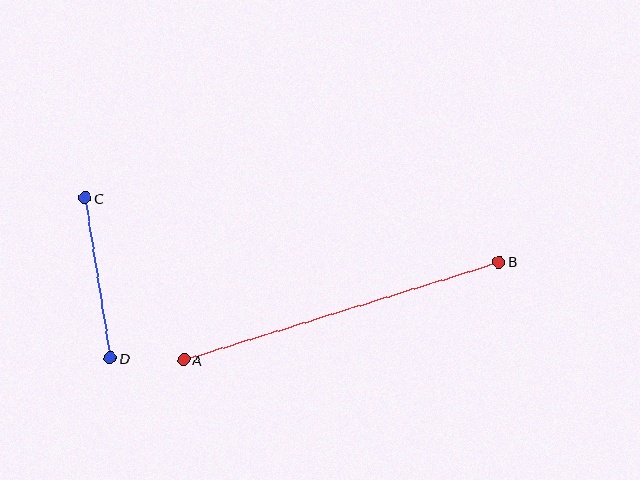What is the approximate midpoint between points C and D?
The midpoint is at approximately (98, 278) pixels.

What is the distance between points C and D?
The distance is approximately 162 pixels.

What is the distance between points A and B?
The distance is approximately 330 pixels.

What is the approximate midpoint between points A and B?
The midpoint is at approximately (341, 311) pixels.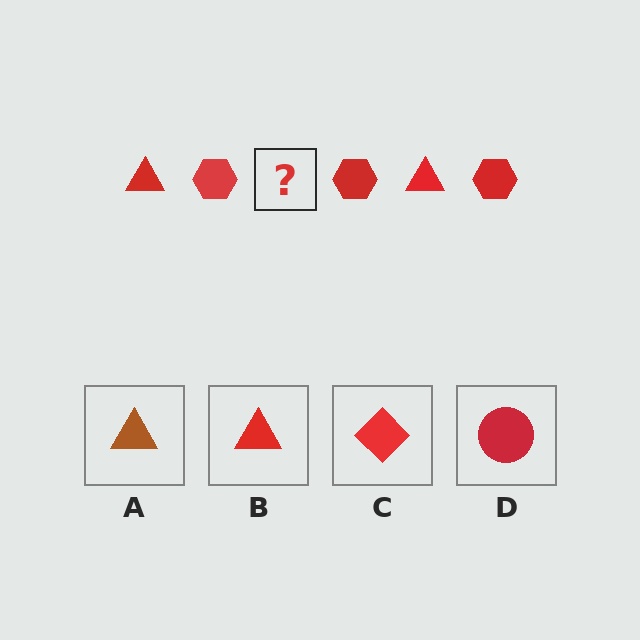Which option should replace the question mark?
Option B.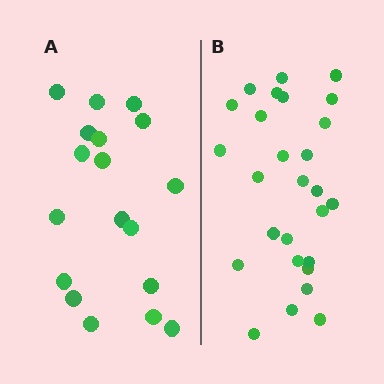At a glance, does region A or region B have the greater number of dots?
Region B (the right region) has more dots.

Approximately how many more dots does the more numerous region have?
Region B has roughly 8 or so more dots than region A.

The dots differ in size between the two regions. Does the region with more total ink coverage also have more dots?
No. Region A has more total ink coverage because its dots are larger, but region B actually contains more individual dots. Total area can be misleading — the number of items is what matters here.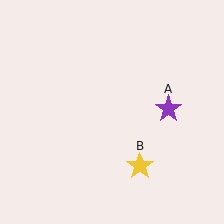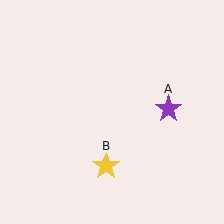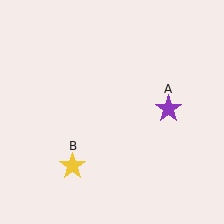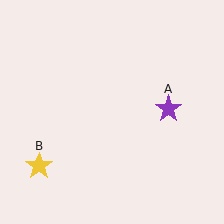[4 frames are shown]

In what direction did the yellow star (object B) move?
The yellow star (object B) moved left.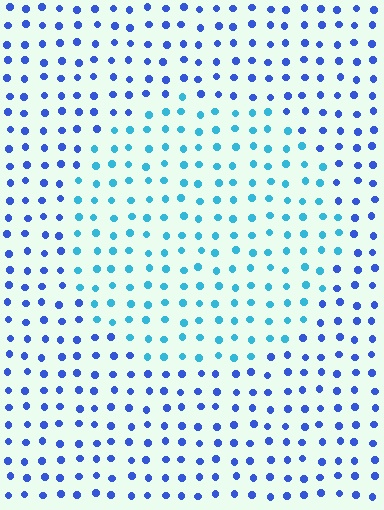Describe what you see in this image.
The image is filled with small blue elements in a uniform arrangement. A circle-shaped region is visible where the elements are tinted to a slightly different hue, forming a subtle color boundary.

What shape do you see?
I see a circle.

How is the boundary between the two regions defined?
The boundary is defined purely by a slight shift in hue (about 36 degrees). Spacing, size, and orientation are identical on both sides.